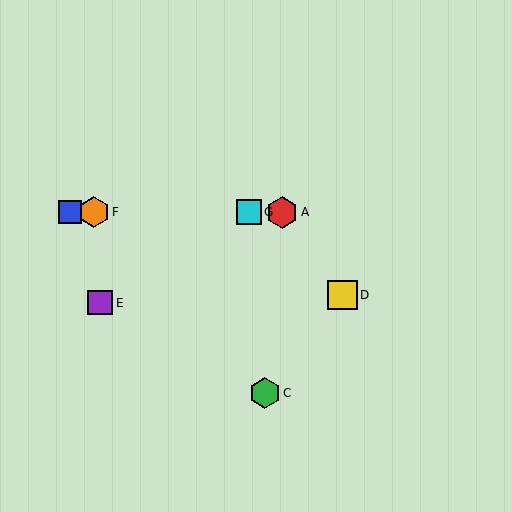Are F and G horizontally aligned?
Yes, both are at y≈212.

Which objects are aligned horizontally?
Objects A, B, F, G are aligned horizontally.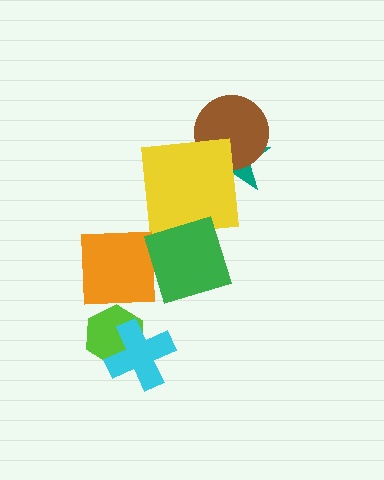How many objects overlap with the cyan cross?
1 object overlaps with the cyan cross.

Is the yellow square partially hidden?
No, no other shape covers it.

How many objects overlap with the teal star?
2 objects overlap with the teal star.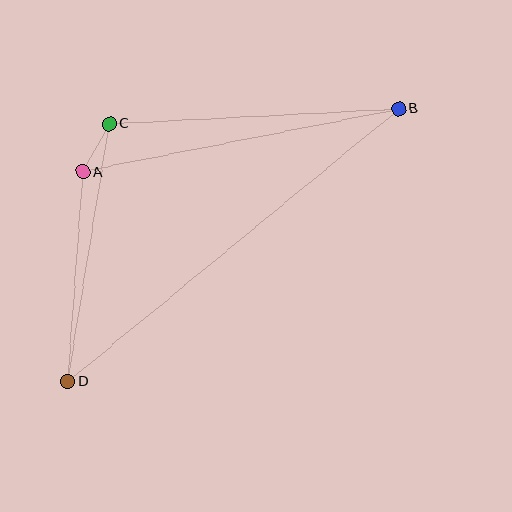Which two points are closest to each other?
Points A and C are closest to each other.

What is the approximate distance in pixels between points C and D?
The distance between C and D is approximately 261 pixels.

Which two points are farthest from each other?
Points B and D are farthest from each other.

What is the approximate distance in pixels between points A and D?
The distance between A and D is approximately 210 pixels.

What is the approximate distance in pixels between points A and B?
The distance between A and B is approximately 322 pixels.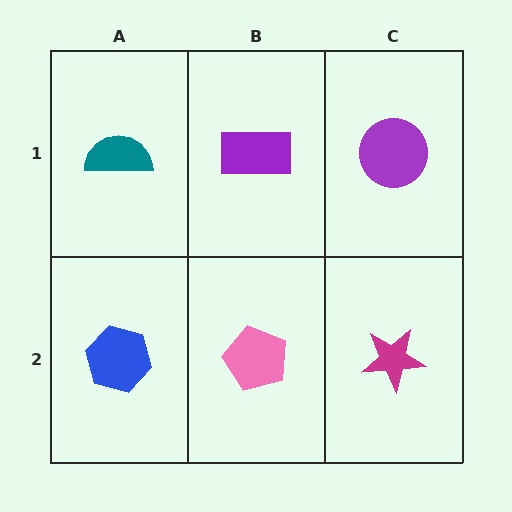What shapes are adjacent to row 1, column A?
A blue hexagon (row 2, column A), a purple rectangle (row 1, column B).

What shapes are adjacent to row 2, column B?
A purple rectangle (row 1, column B), a blue hexagon (row 2, column A), a magenta star (row 2, column C).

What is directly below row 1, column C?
A magenta star.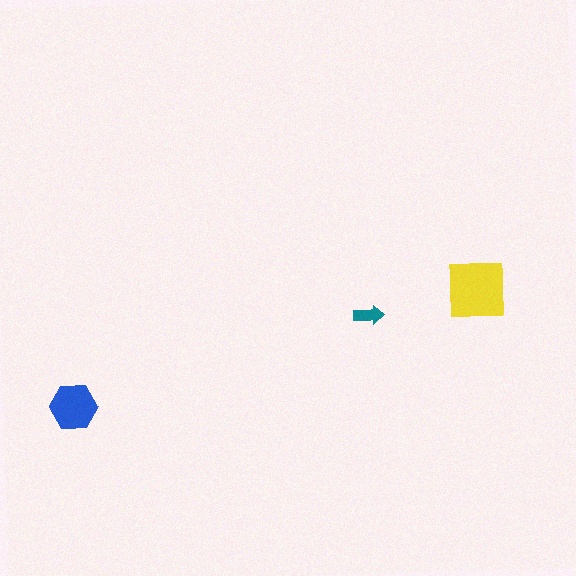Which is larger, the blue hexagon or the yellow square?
The yellow square.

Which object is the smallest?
The teal arrow.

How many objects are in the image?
There are 3 objects in the image.